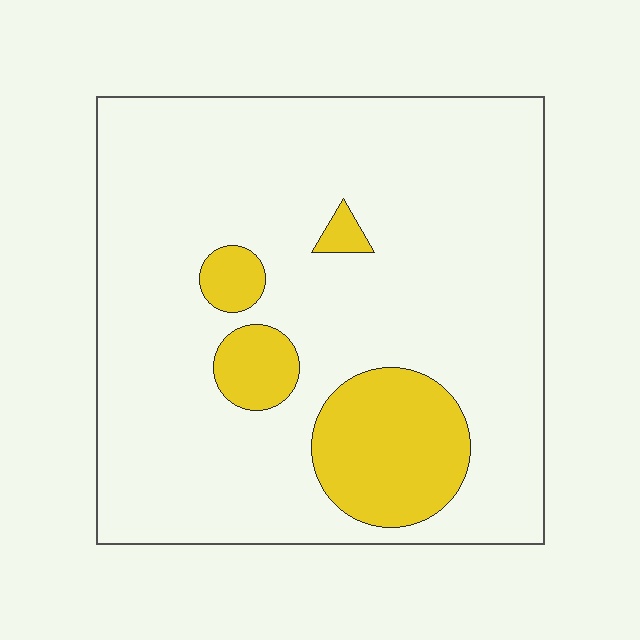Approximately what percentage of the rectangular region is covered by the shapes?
Approximately 15%.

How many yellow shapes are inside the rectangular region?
4.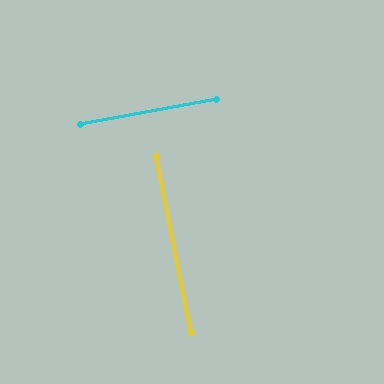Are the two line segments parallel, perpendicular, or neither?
Perpendicular — they meet at approximately 89°.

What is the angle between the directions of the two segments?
Approximately 89 degrees.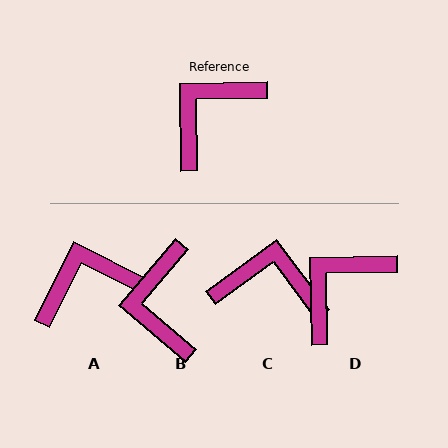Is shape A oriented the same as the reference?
No, it is off by about 28 degrees.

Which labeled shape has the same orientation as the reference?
D.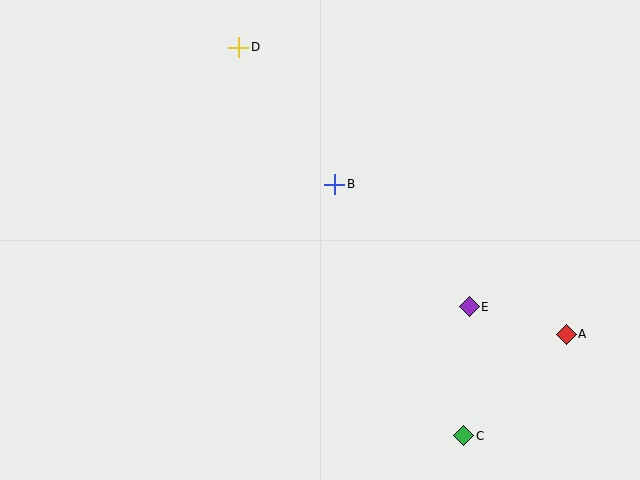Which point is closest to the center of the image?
Point B at (335, 184) is closest to the center.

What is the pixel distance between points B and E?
The distance between B and E is 182 pixels.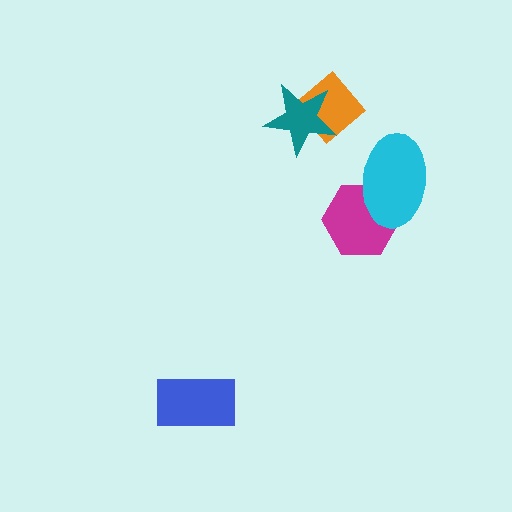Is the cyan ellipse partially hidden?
No, no other shape covers it.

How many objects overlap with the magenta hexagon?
1 object overlaps with the magenta hexagon.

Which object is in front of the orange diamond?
The teal star is in front of the orange diamond.